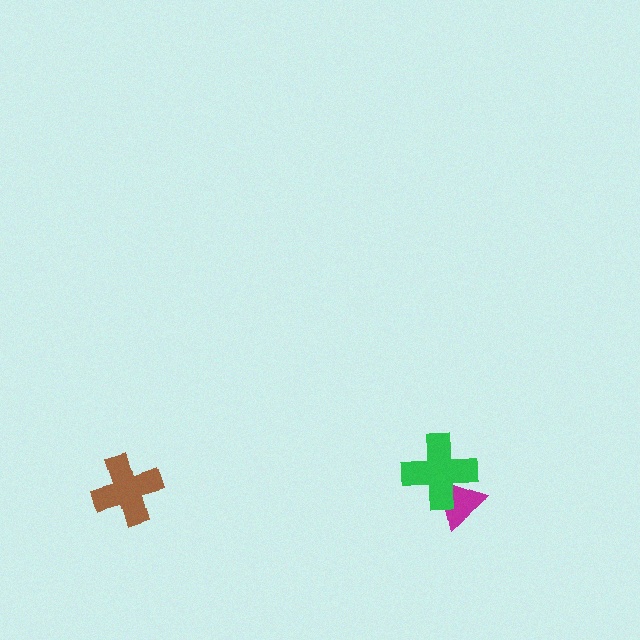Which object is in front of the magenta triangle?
The green cross is in front of the magenta triangle.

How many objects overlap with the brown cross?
0 objects overlap with the brown cross.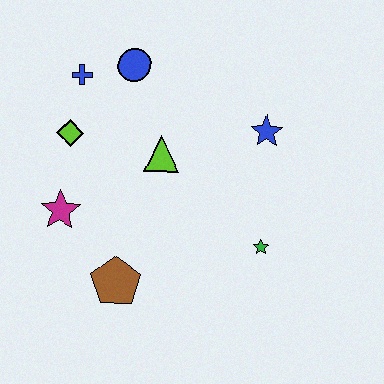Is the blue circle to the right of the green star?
No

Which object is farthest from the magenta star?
The blue star is farthest from the magenta star.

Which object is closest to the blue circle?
The blue cross is closest to the blue circle.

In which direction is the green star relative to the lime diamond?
The green star is to the right of the lime diamond.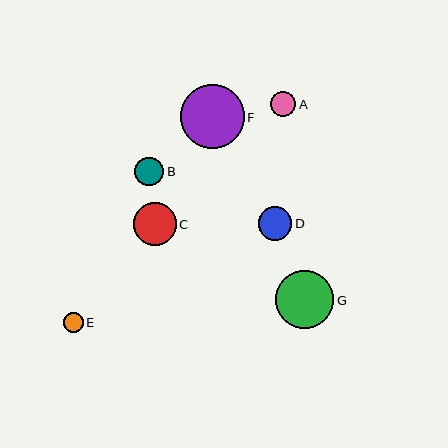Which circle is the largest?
Circle F is the largest with a size of approximately 64 pixels.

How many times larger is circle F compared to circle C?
Circle F is approximately 1.5 times the size of circle C.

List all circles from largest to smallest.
From largest to smallest: F, G, C, D, B, A, E.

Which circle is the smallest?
Circle E is the smallest with a size of approximately 20 pixels.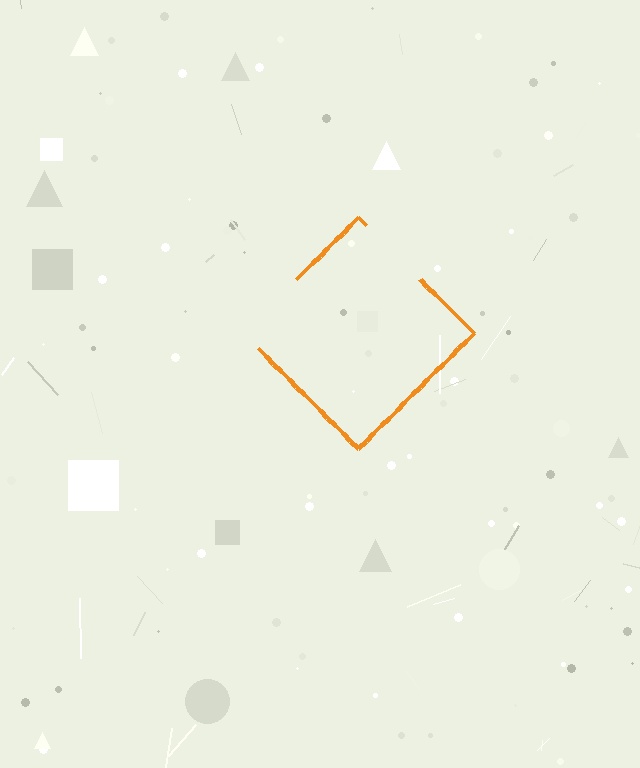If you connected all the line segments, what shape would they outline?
They would outline a diamond.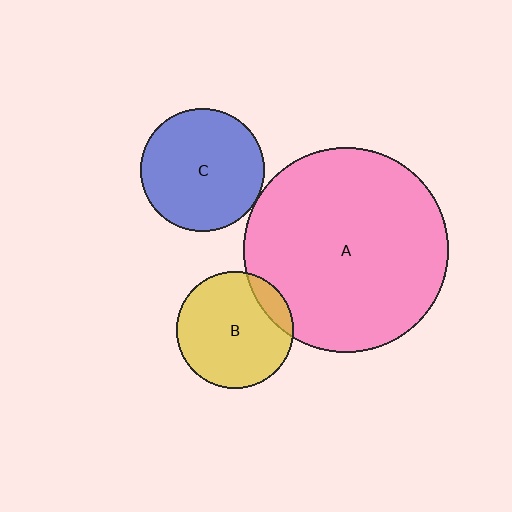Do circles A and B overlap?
Yes.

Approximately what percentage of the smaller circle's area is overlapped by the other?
Approximately 10%.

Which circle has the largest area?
Circle A (pink).